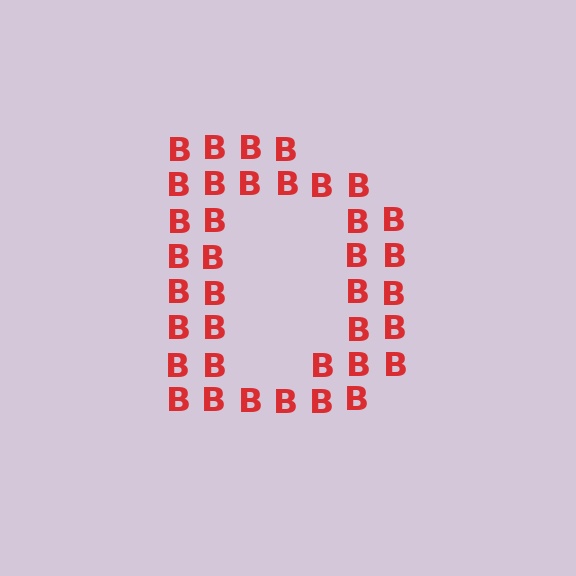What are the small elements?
The small elements are letter B's.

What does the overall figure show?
The overall figure shows the letter D.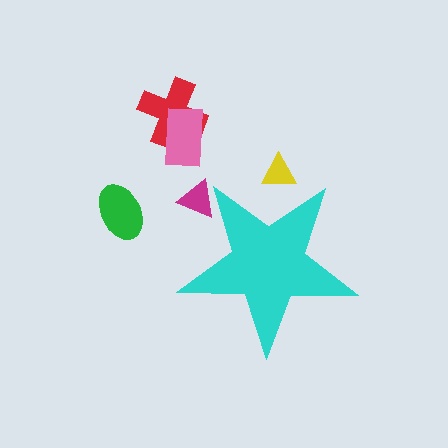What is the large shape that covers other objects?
A cyan star.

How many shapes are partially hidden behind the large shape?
2 shapes are partially hidden.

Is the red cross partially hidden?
No, the red cross is fully visible.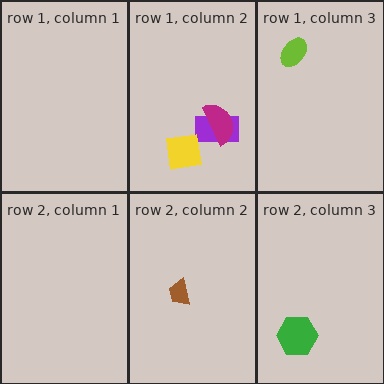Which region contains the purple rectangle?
The row 1, column 2 region.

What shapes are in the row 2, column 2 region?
The brown trapezoid.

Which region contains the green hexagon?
The row 2, column 3 region.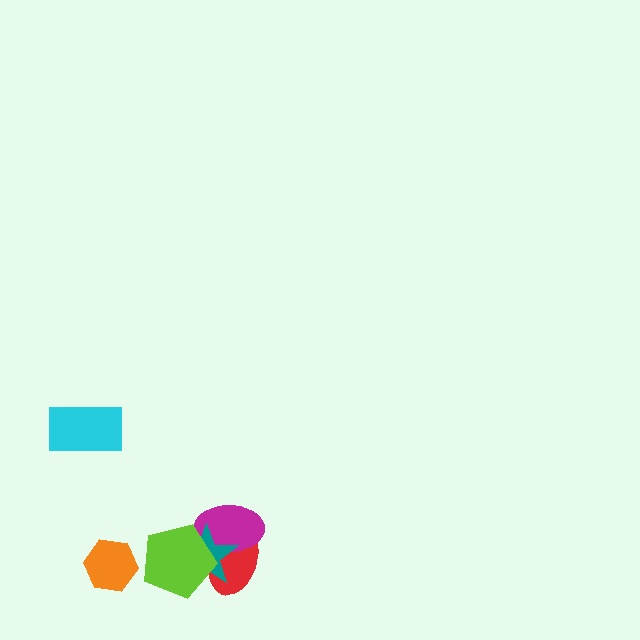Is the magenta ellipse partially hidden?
Yes, it is partially covered by another shape.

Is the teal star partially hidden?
Yes, it is partially covered by another shape.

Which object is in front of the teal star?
The lime pentagon is in front of the teal star.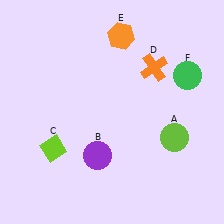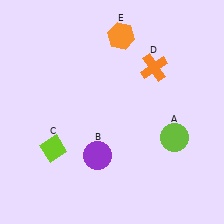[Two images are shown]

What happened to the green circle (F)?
The green circle (F) was removed in Image 2. It was in the top-right area of Image 1.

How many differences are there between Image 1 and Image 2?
There is 1 difference between the two images.